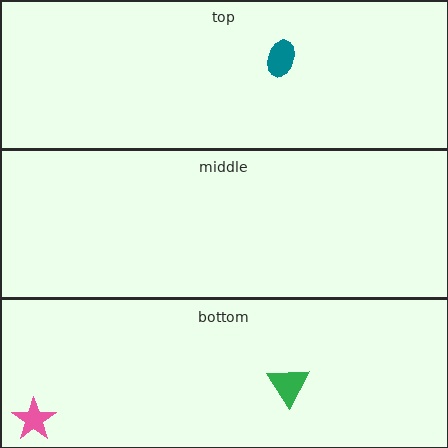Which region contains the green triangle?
The bottom region.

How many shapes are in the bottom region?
2.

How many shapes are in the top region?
1.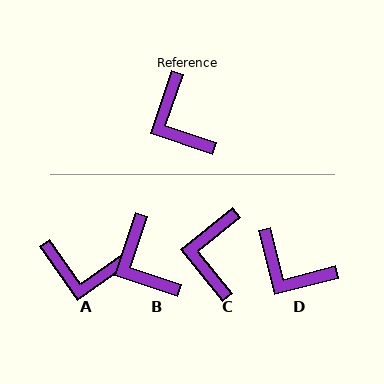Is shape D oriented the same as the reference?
No, it is off by about 33 degrees.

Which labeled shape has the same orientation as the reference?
B.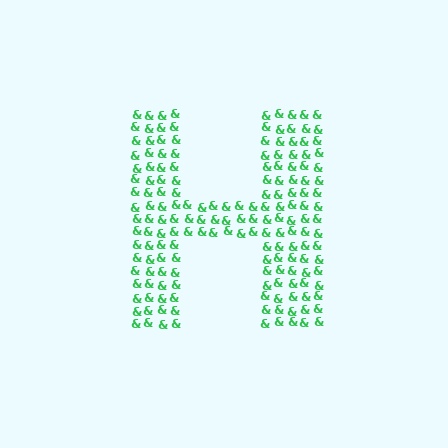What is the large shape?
The large shape is the letter H.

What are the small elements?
The small elements are ampersands.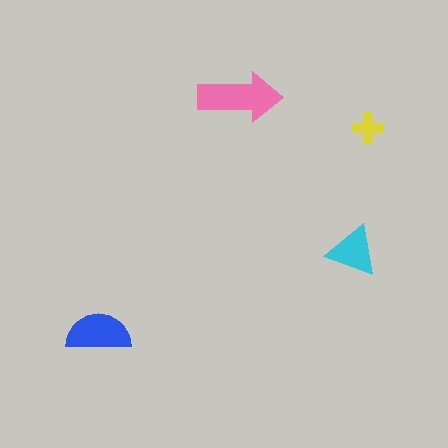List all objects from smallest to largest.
The yellow cross, the cyan triangle, the blue semicircle, the pink arrow.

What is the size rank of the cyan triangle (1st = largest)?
3rd.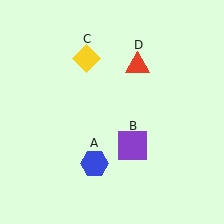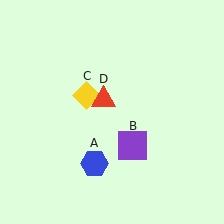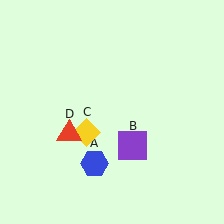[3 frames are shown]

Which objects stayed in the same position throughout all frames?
Blue hexagon (object A) and purple square (object B) remained stationary.